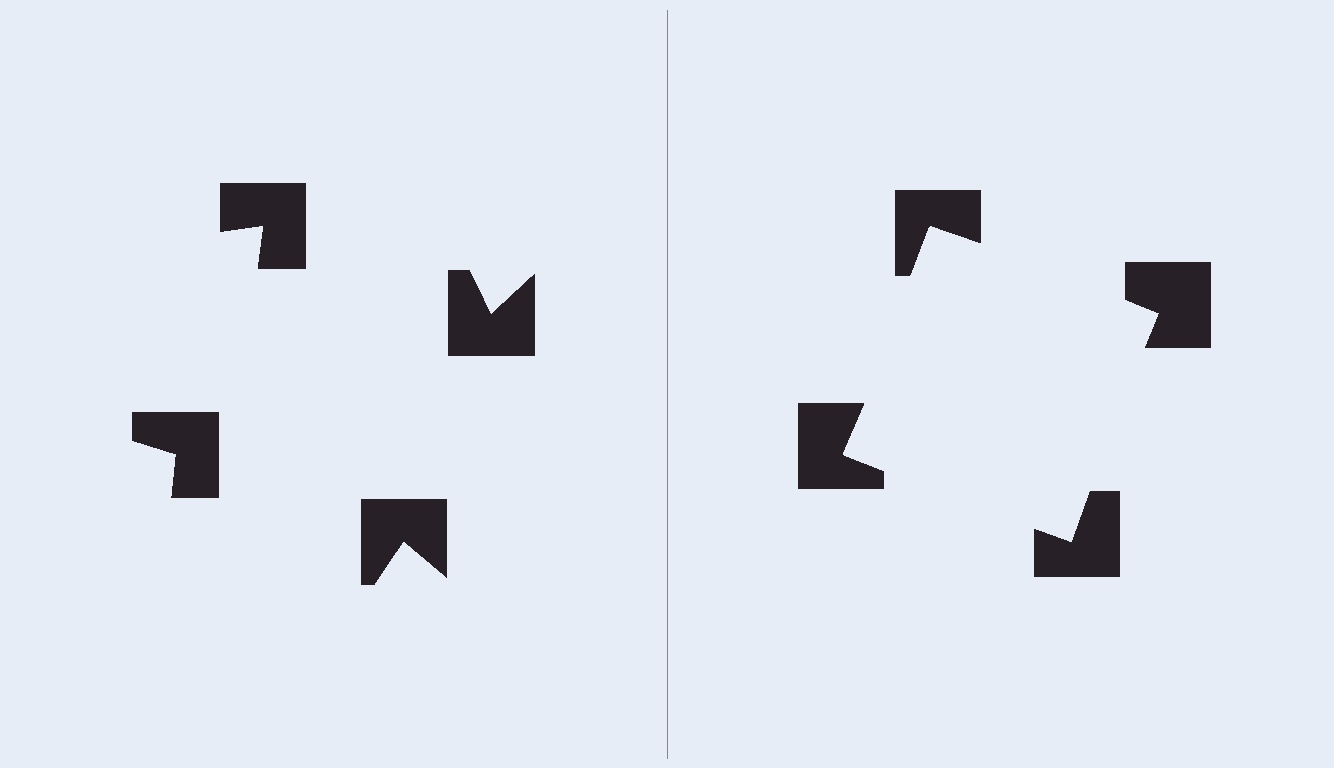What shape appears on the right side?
An illusory square.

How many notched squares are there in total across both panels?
8 — 4 on each side.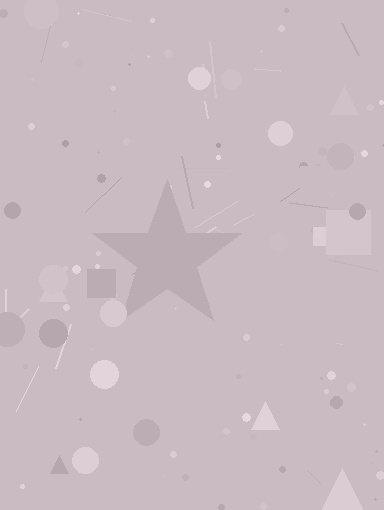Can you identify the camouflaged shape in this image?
The camouflaged shape is a star.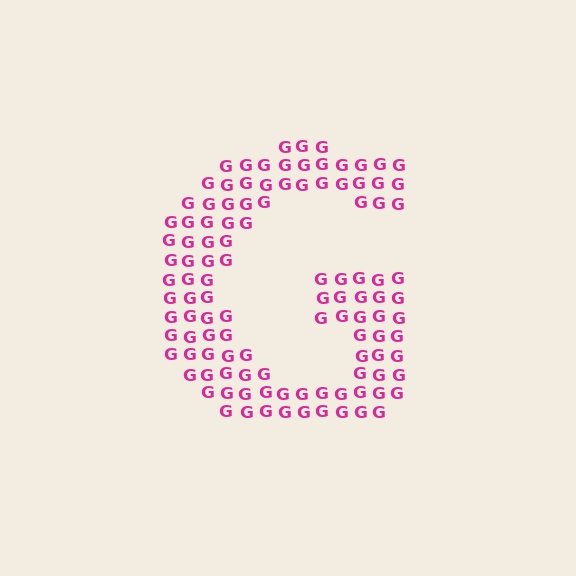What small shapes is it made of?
It is made of small letter G's.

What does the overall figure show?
The overall figure shows the letter G.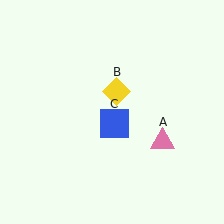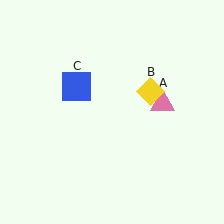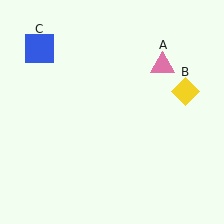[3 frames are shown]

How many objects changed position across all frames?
3 objects changed position: pink triangle (object A), yellow diamond (object B), blue square (object C).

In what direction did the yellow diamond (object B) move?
The yellow diamond (object B) moved right.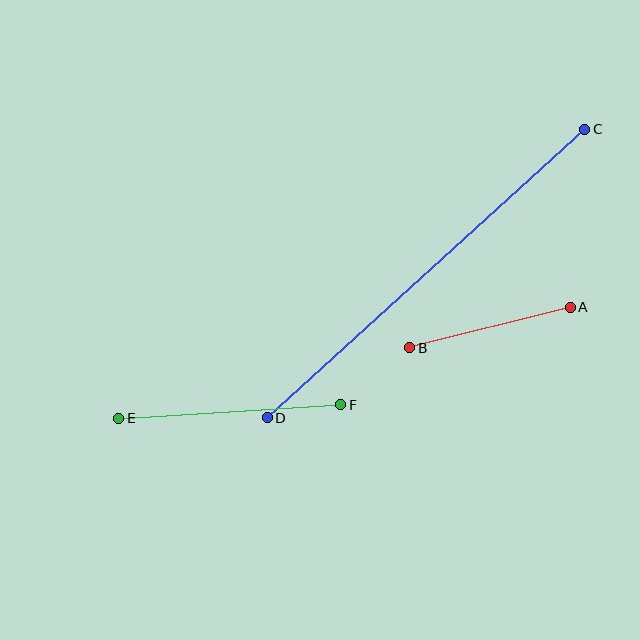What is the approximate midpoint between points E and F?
The midpoint is at approximately (230, 412) pixels.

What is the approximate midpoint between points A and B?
The midpoint is at approximately (490, 327) pixels.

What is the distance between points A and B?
The distance is approximately 166 pixels.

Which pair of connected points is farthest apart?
Points C and D are farthest apart.